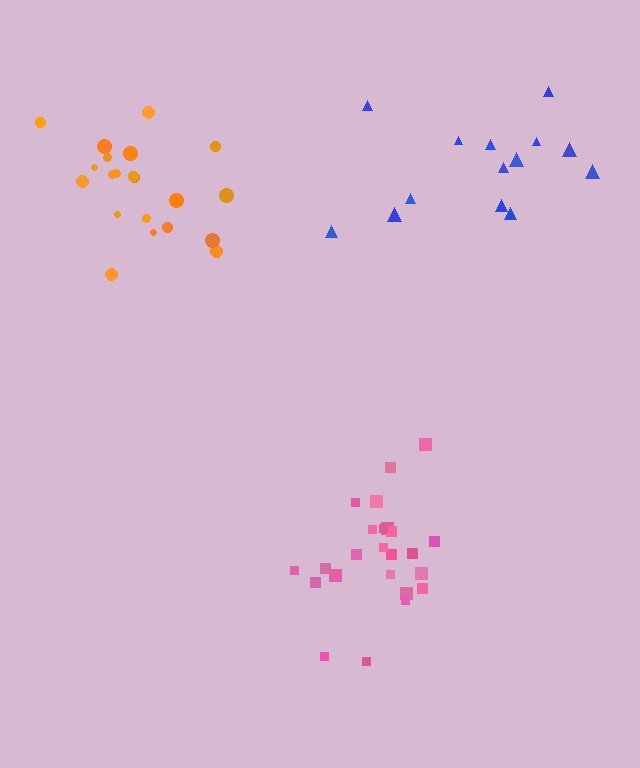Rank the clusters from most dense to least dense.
pink, orange, blue.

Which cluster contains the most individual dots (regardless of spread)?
Pink (24).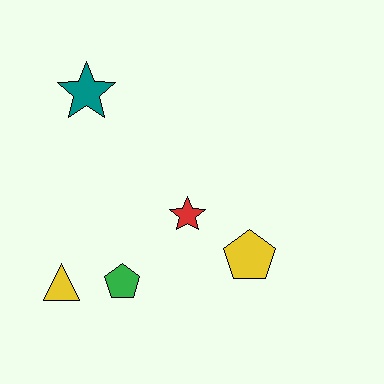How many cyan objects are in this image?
There are no cyan objects.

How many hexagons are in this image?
There are no hexagons.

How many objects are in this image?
There are 5 objects.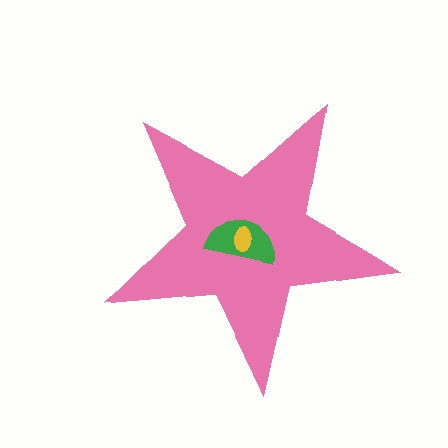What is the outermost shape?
The pink star.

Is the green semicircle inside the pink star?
Yes.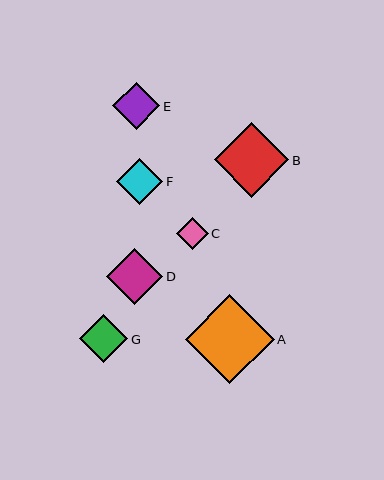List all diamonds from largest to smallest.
From largest to smallest: A, B, D, G, E, F, C.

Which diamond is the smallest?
Diamond C is the smallest with a size of approximately 31 pixels.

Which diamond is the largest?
Diamond A is the largest with a size of approximately 89 pixels.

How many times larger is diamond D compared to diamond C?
Diamond D is approximately 1.8 times the size of diamond C.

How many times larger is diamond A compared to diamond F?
Diamond A is approximately 1.9 times the size of diamond F.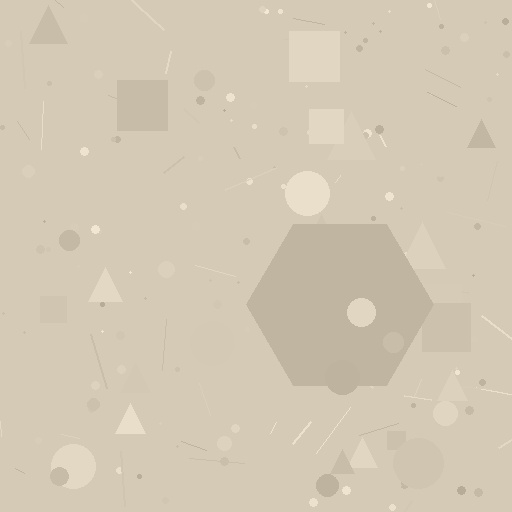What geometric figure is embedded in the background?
A hexagon is embedded in the background.